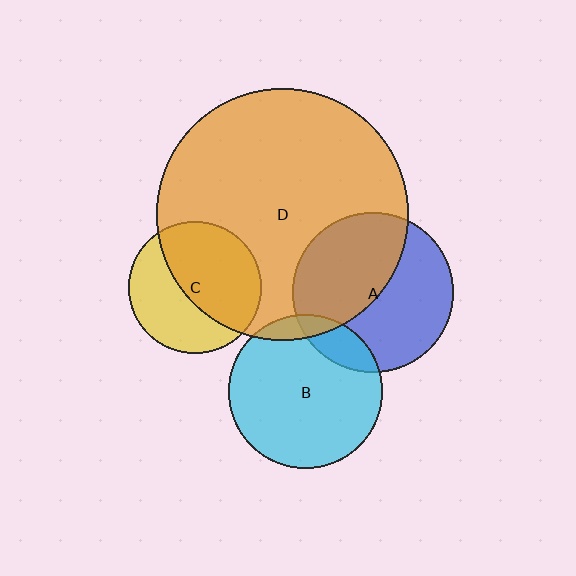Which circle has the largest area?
Circle D (orange).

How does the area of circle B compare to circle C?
Approximately 1.4 times.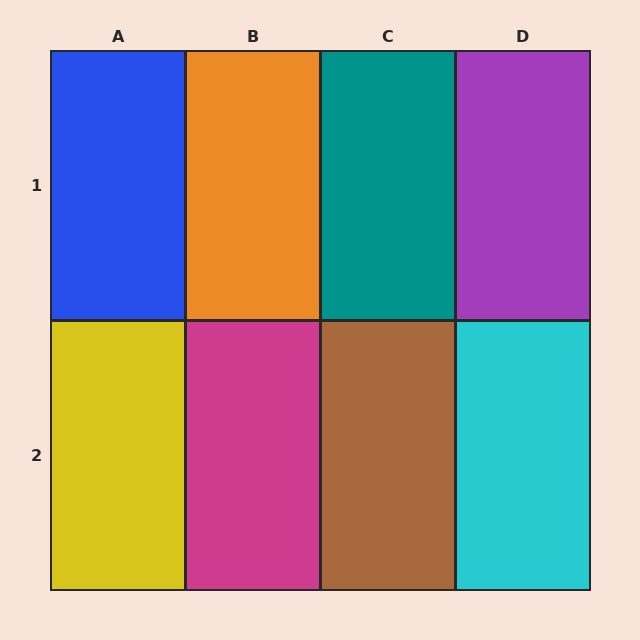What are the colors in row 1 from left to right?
Blue, orange, teal, purple.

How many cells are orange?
1 cell is orange.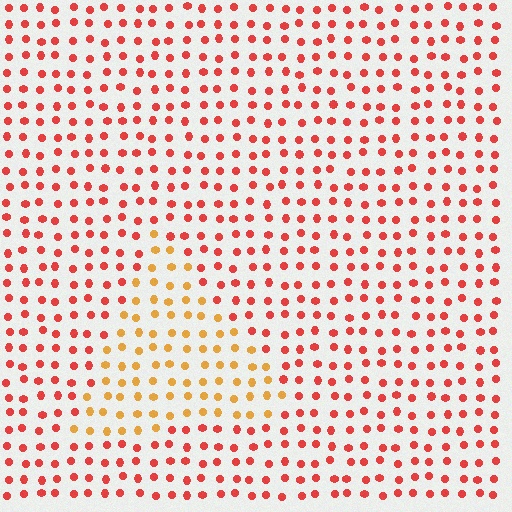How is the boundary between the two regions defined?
The boundary is defined purely by a slight shift in hue (about 37 degrees). Spacing, size, and orientation are identical on both sides.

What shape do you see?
I see a triangle.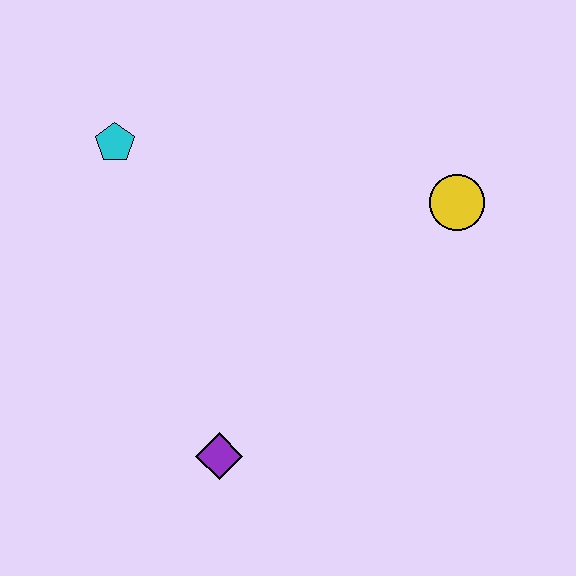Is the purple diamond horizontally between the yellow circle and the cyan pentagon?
Yes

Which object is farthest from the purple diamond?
The yellow circle is farthest from the purple diamond.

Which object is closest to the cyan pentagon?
The purple diamond is closest to the cyan pentagon.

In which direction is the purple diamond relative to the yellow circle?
The purple diamond is below the yellow circle.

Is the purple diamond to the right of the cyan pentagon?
Yes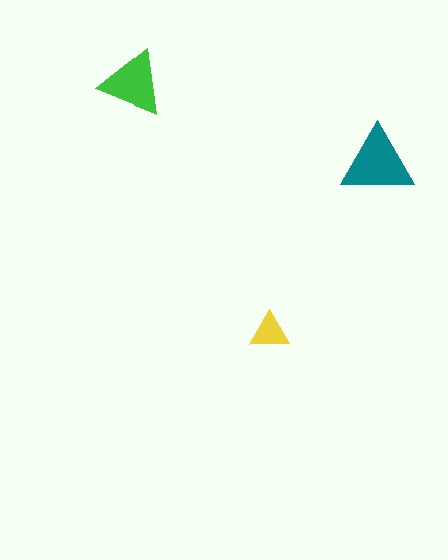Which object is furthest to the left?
The green triangle is leftmost.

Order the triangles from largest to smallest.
the teal one, the green one, the yellow one.